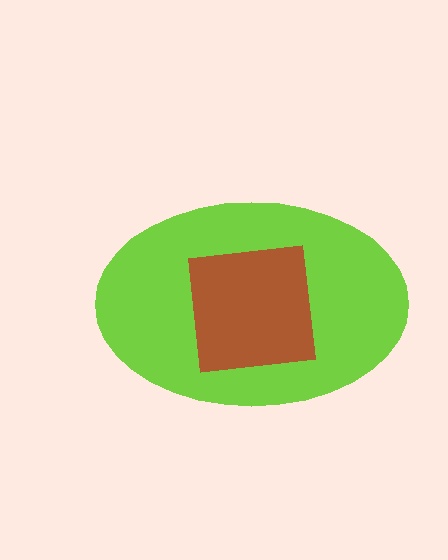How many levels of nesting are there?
2.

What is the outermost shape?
The lime ellipse.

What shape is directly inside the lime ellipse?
The brown square.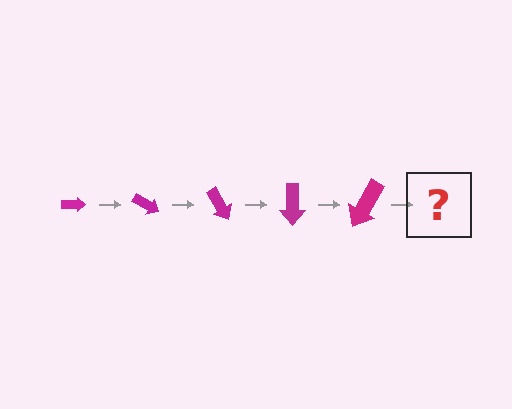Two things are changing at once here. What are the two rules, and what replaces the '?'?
The two rules are that the arrow grows larger each step and it rotates 30 degrees each step. The '?' should be an arrow, larger than the previous one and rotated 150 degrees from the start.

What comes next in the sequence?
The next element should be an arrow, larger than the previous one and rotated 150 degrees from the start.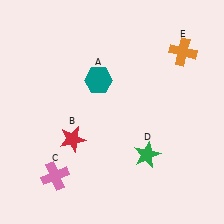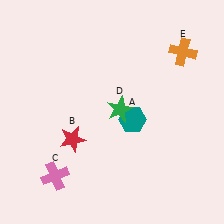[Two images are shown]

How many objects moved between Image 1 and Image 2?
2 objects moved between the two images.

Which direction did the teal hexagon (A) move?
The teal hexagon (A) moved down.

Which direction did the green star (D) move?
The green star (D) moved up.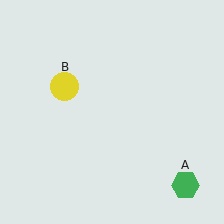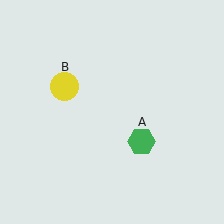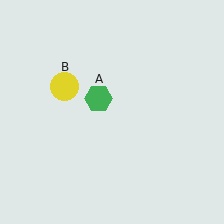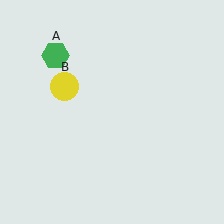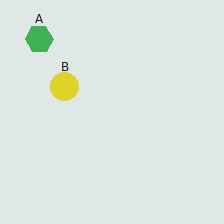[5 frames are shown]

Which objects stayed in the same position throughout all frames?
Yellow circle (object B) remained stationary.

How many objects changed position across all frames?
1 object changed position: green hexagon (object A).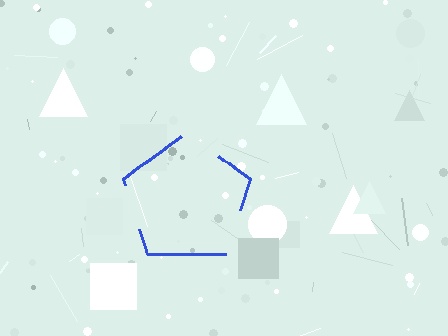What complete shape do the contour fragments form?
The contour fragments form a pentagon.